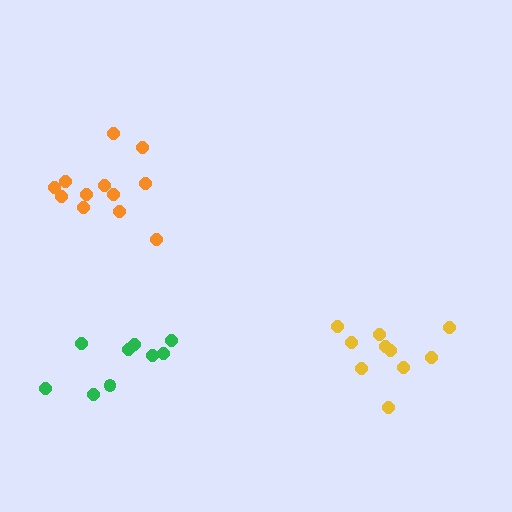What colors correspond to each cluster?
The clusters are colored: green, orange, yellow.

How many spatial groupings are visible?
There are 3 spatial groupings.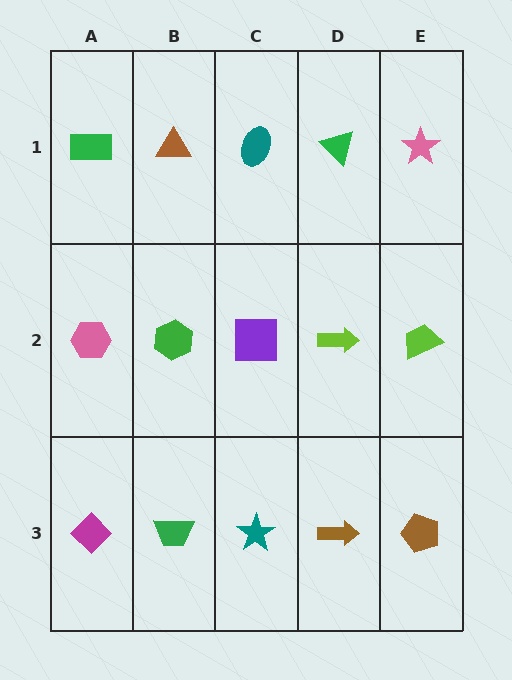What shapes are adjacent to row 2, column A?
A green rectangle (row 1, column A), a magenta diamond (row 3, column A), a green hexagon (row 2, column B).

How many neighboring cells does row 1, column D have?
3.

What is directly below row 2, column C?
A teal star.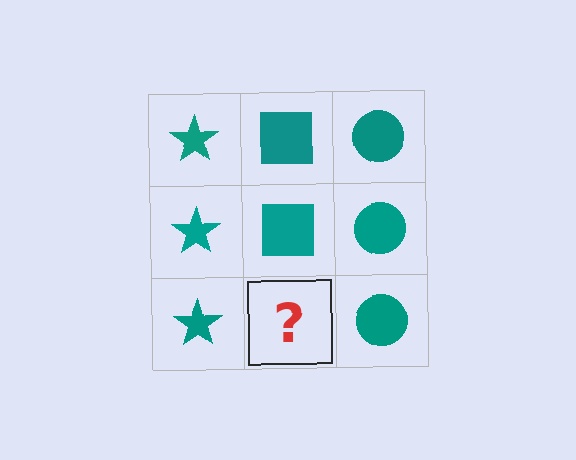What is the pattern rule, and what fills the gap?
The rule is that each column has a consistent shape. The gap should be filled with a teal square.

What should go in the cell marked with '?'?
The missing cell should contain a teal square.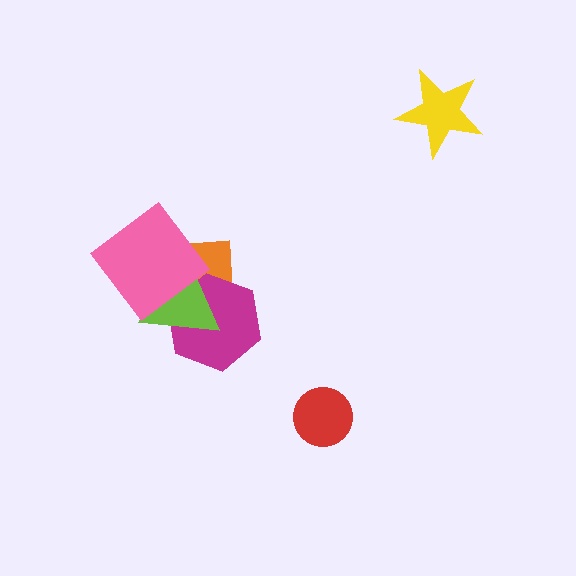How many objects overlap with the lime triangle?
3 objects overlap with the lime triangle.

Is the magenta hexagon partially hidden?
Yes, it is partially covered by another shape.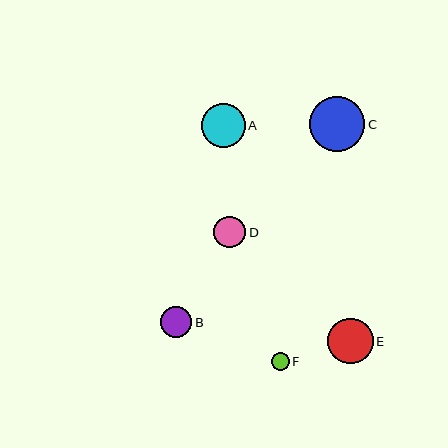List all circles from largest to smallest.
From largest to smallest: C, E, A, D, B, F.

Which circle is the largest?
Circle C is the largest with a size of approximately 55 pixels.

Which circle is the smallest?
Circle F is the smallest with a size of approximately 18 pixels.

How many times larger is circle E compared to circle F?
Circle E is approximately 2.5 times the size of circle F.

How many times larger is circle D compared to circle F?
Circle D is approximately 1.8 times the size of circle F.